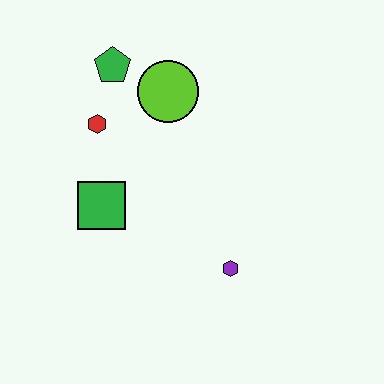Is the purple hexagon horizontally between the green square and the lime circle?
No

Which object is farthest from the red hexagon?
The purple hexagon is farthest from the red hexagon.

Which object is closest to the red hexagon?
The green pentagon is closest to the red hexagon.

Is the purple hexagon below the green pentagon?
Yes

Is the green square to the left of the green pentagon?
Yes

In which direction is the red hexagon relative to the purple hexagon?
The red hexagon is above the purple hexagon.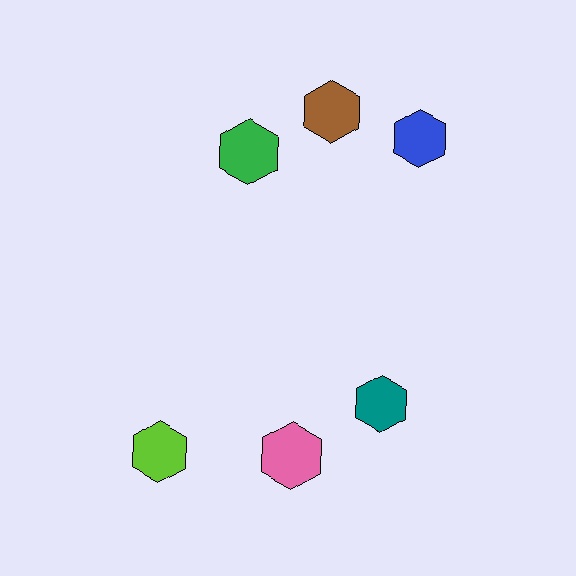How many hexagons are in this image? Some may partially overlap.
There are 6 hexagons.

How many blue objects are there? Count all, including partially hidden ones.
There is 1 blue object.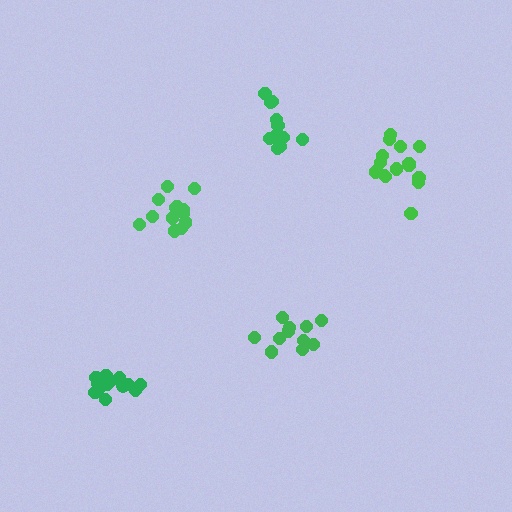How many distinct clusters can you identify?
There are 5 distinct clusters.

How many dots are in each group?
Group 1: 11 dots, Group 2: 13 dots, Group 3: 15 dots, Group 4: 14 dots, Group 5: 12 dots (65 total).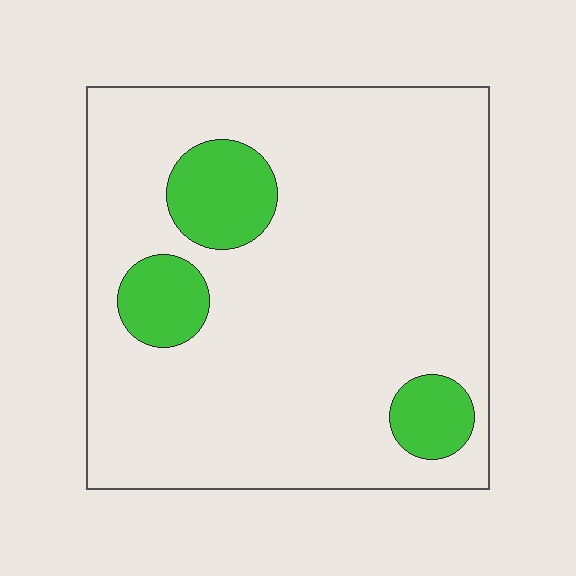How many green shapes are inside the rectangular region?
3.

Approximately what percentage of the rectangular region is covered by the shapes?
Approximately 15%.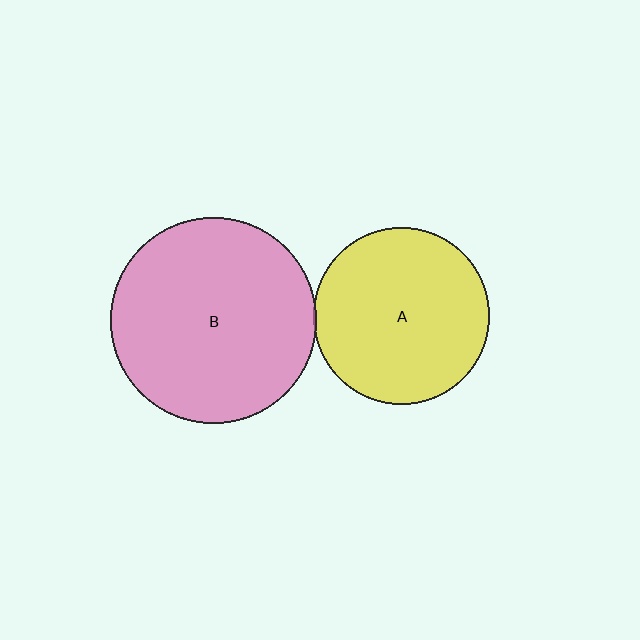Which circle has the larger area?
Circle B (pink).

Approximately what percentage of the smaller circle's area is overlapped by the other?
Approximately 5%.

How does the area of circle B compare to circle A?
Approximately 1.4 times.